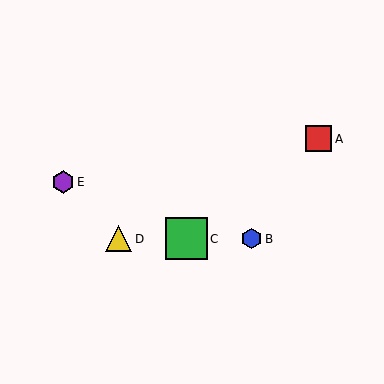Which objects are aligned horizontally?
Objects B, C, D are aligned horizontally.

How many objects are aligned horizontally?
3 objects (B, C, D) are aligned horizontally.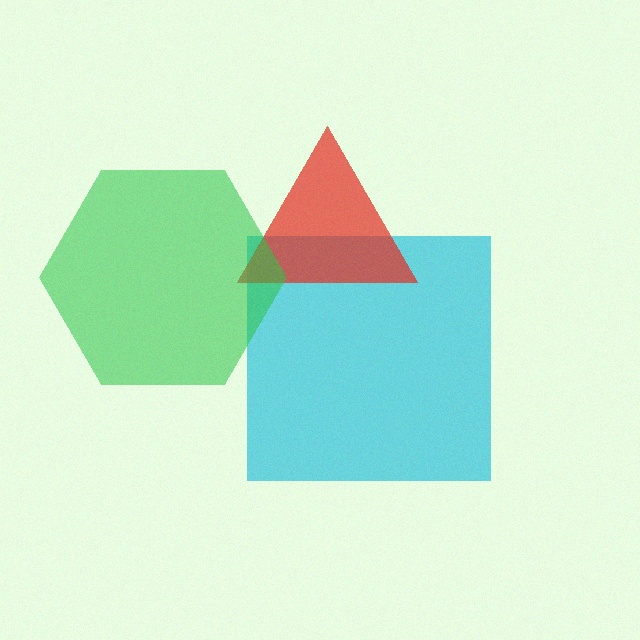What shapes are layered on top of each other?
The layered shapes are: a cyan square, a red triangle, a green hexagon.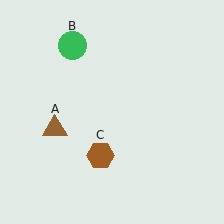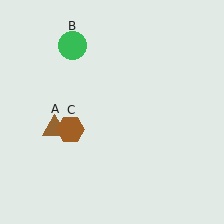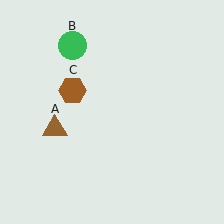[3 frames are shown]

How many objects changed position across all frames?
1 object changed position: brown hexagon (object C).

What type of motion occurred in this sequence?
The brown hexagon (object C) rotated clockwise around the center of the scene.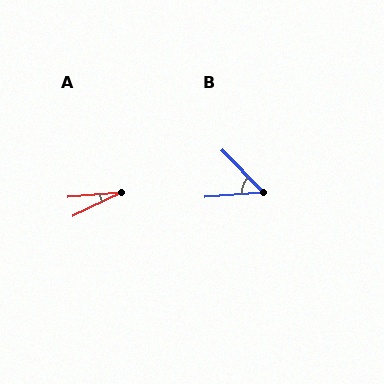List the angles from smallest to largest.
A (21°), B (50°).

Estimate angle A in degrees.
Approximately 21 degrees.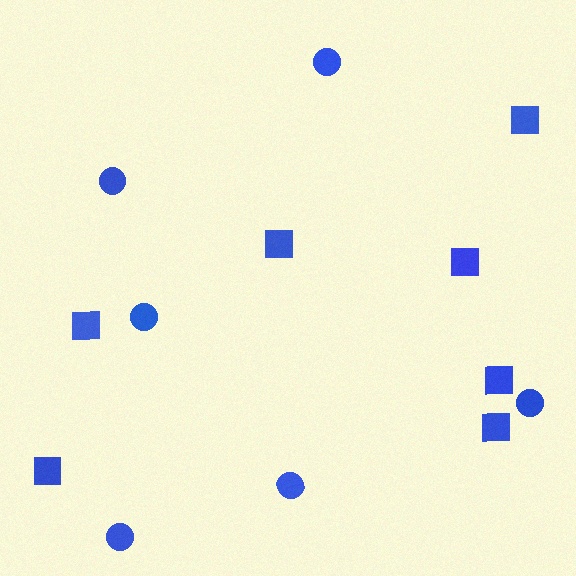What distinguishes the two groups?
There are 2 groups: one group of squares (7) and one group of circles (6).